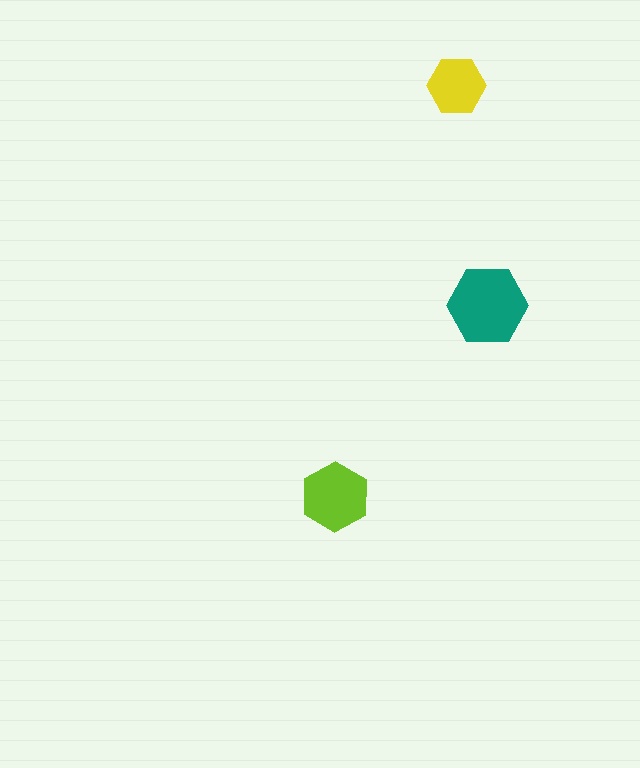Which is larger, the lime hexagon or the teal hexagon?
The teal one.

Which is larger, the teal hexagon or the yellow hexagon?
The teal one.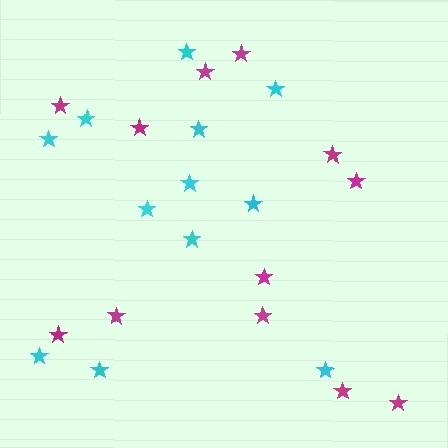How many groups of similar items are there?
There are 2 groups: one group of cyan stars (12) and one group of magenta stars (12).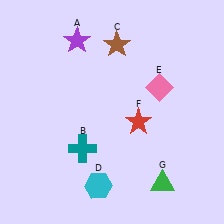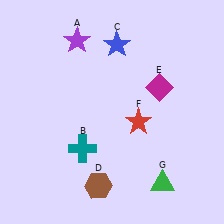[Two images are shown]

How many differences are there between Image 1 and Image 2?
There are 3 differences between the two images.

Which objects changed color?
C changed from brown to blue. D changed from cyan to brown. E changed from pink to magenta.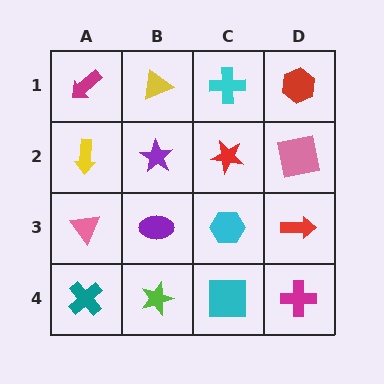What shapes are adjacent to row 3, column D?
A pink square (row 2, column D), a magenta cross (row 4, column D), a cyan hexagon (row 3, column C).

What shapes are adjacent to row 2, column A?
A magenta arrow (row 1, column A), a pink triangle (row 3, column A), a purple star (row 2, column B).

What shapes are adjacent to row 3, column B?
A purple star (row 2, column B), a lime star (row 4, column B), a pink triangle (row 3, column A), a cyan hexagon (row 3, column C).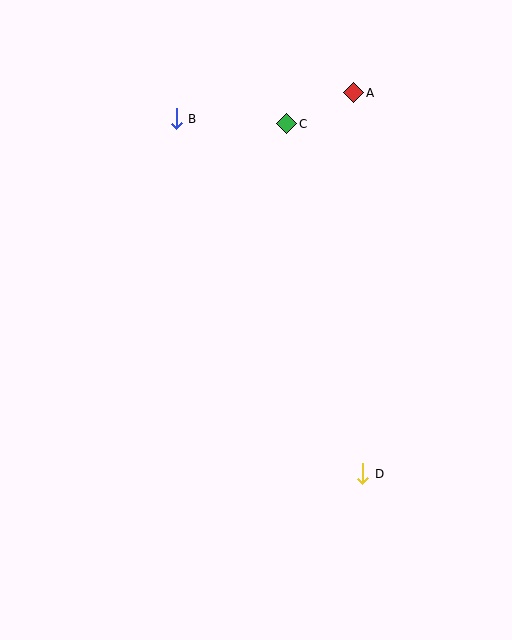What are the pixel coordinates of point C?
Point C is at (287, 124).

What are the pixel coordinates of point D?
Point D is at (363, 474).